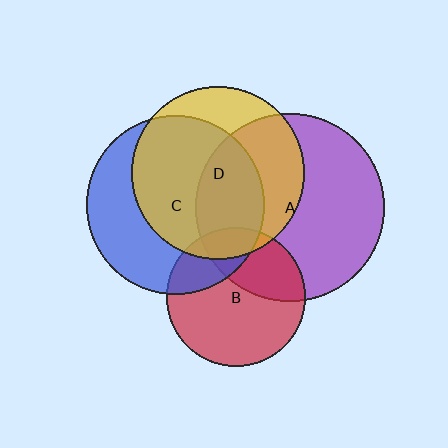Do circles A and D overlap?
Yes.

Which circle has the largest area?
Circle A (purple).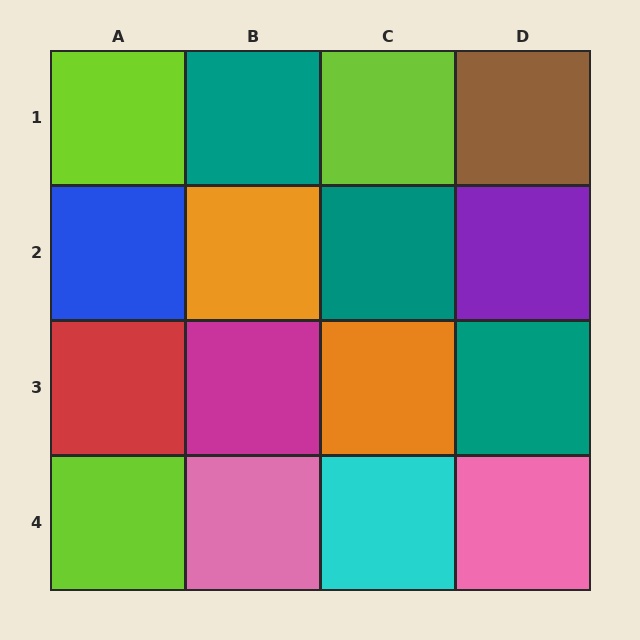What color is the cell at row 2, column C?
Teal.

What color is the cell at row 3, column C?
Orange.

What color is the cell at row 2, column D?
Purple.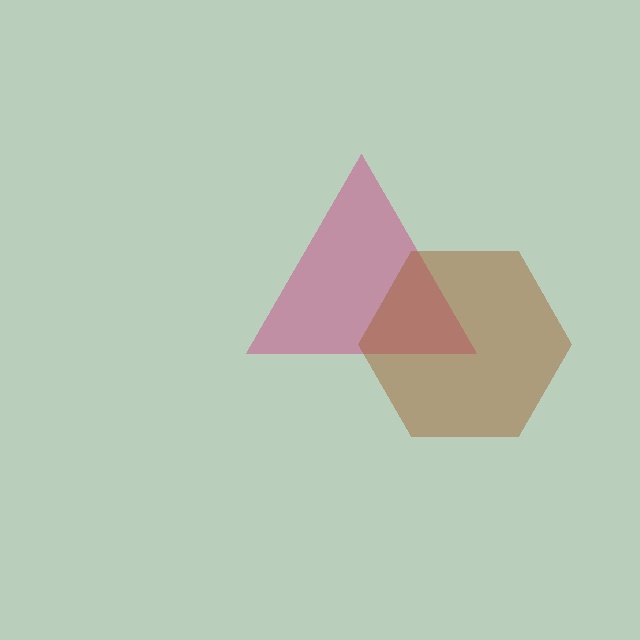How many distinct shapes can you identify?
There are 2 distinct shapes: a magenta triangle, a brown hexagon.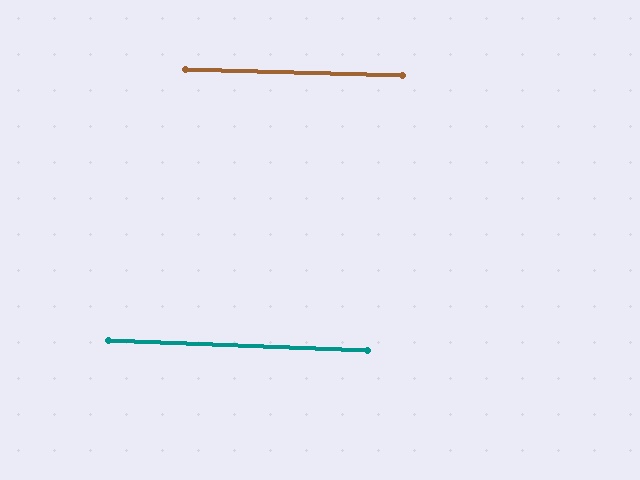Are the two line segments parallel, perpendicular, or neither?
Parallel — their directions differ by only 0.5°.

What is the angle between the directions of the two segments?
Approximately 0 degrees.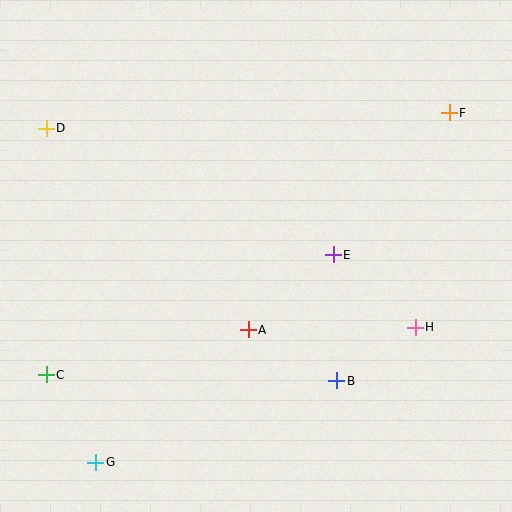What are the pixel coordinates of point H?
Point H is at (415, 327).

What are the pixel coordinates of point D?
Point D is at (46, 128).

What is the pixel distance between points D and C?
The distance between D and C is 247 pixels.